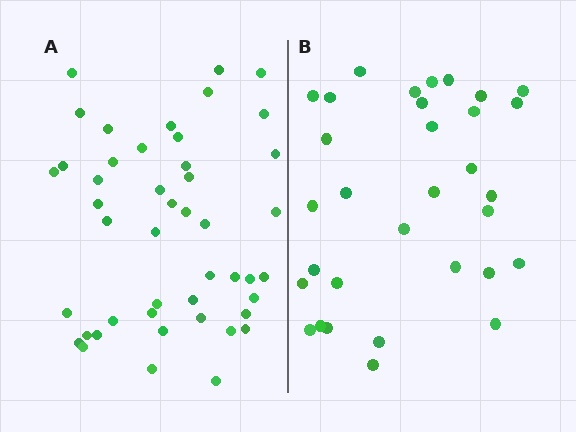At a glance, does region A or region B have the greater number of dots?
Region A (the left region) has more dots.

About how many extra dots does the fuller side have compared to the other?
Region A has approximately 15 more dots than region B.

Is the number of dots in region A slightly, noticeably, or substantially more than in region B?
Region A has noticeably more, but not dramatically so. The ratio is roughly 1.4 to 1.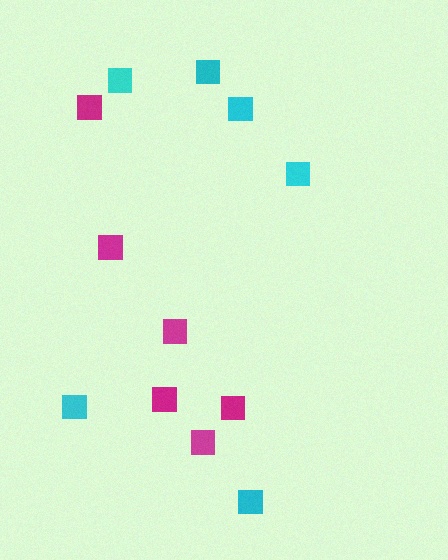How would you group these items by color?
There are 2 groups: one group of magenta squares (6) and one group of cyan squares (6).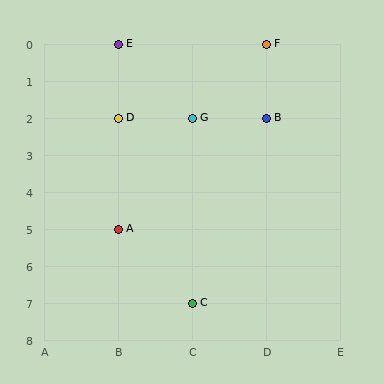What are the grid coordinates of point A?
Point A is at grid coordinates (B, 5).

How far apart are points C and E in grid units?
Points C and E are 1 column and 7 rows apart (about 7.1 grid units diagonally).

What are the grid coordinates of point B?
Point B is at grid coordinates (D, 2).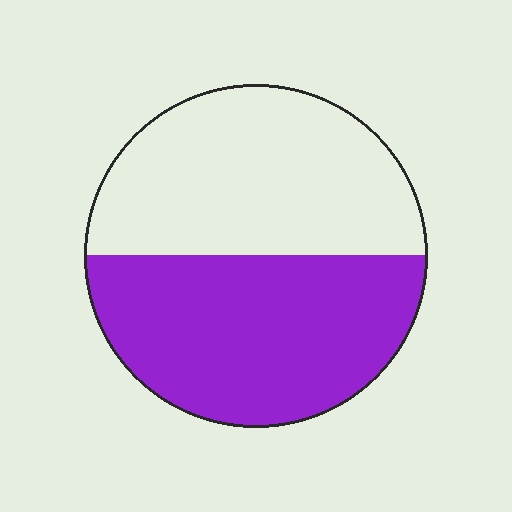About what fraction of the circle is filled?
About one half (1/2).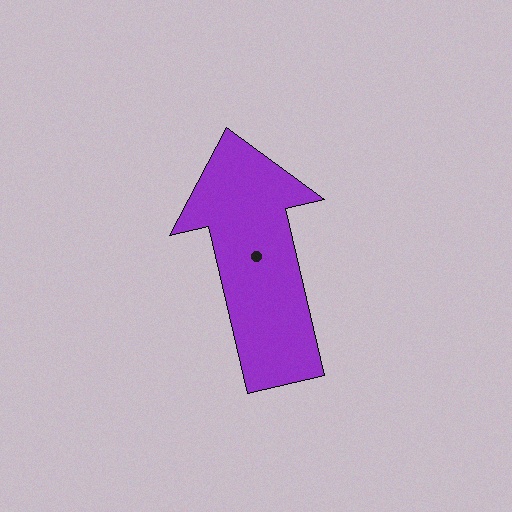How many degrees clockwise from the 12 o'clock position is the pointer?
Approximately 347 degrees.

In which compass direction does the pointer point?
North.